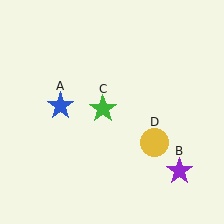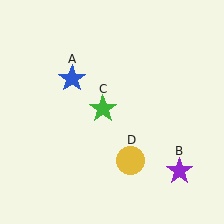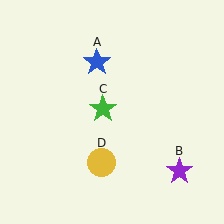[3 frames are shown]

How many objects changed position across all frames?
2 objects changed position: blue star (object A), yellow circle (object D).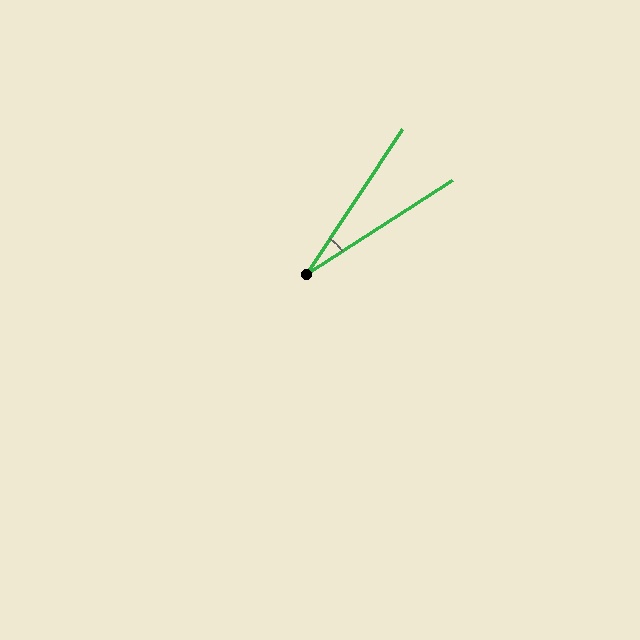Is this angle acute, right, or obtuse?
It is acute.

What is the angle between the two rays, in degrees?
Approximately 24 degrees.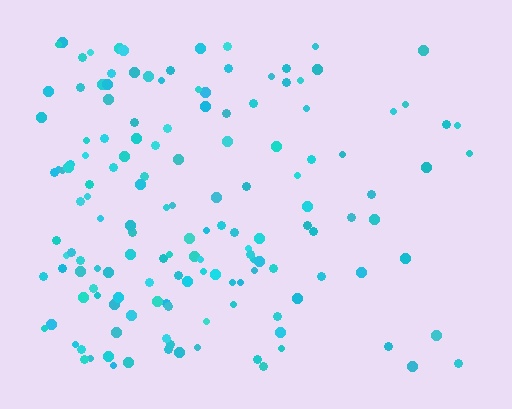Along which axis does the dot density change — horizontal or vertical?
Horizontal.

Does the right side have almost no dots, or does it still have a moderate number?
Still a moderate number, just noticeably fewer than the left.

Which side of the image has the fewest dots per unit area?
The right.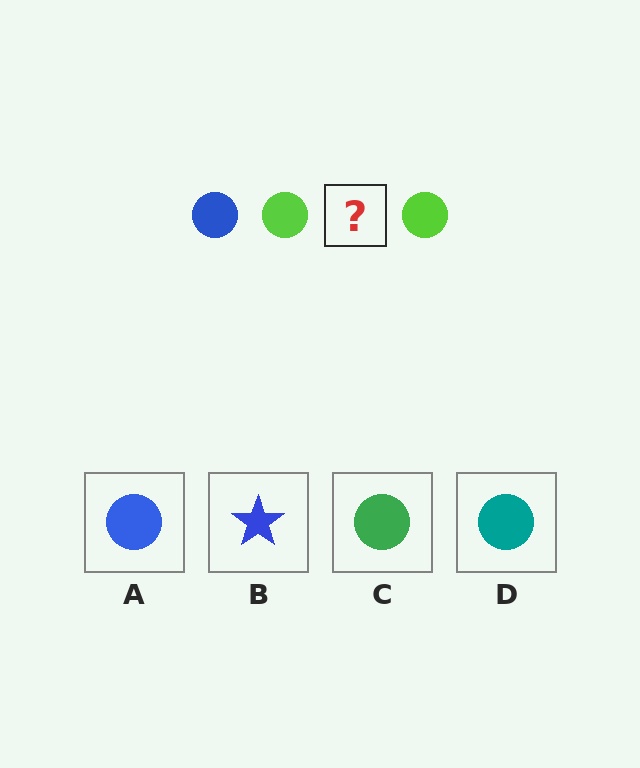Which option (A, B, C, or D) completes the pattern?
A.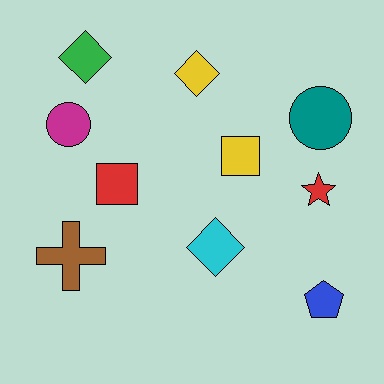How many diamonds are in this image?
There are 3 diamonds.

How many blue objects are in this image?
There is 1 blue object.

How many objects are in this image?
There are 10 objects.